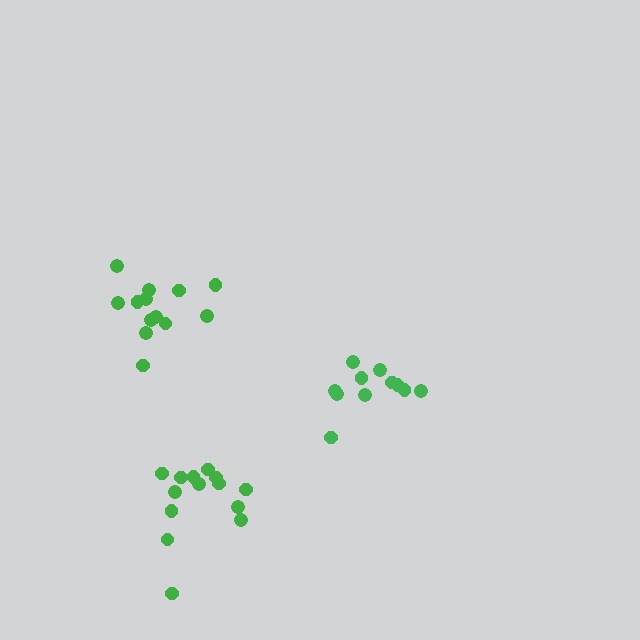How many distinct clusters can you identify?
There are 3 distinct clusters.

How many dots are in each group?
Group 1: 13 dots, Group 2: 11 dots, Group 3: 14 dots (38 total).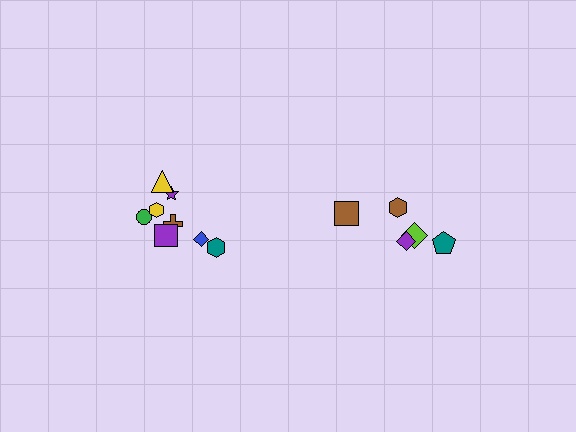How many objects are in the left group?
There are 8 objects.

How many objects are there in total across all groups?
There are 13 objects.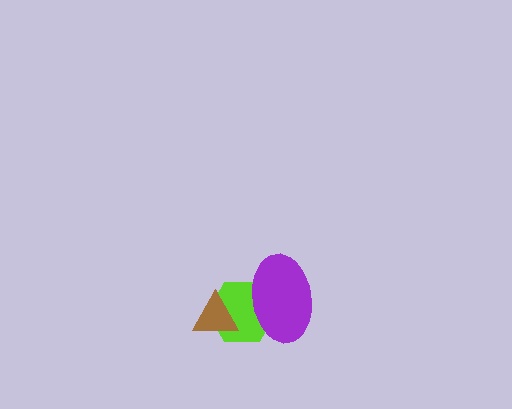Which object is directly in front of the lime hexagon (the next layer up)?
The brown triangle is directly in front of the lime hexagon.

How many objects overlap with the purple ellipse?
1 object overlaps with the purple ellipse.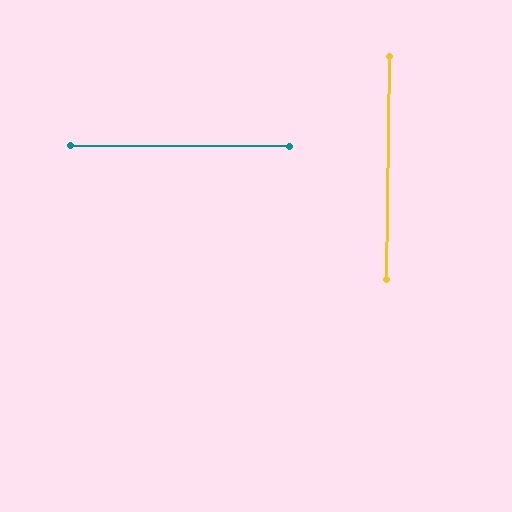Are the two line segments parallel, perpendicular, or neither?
Perpendicular — they meet at approximately 90°.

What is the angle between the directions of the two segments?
Approximately 90 degrees.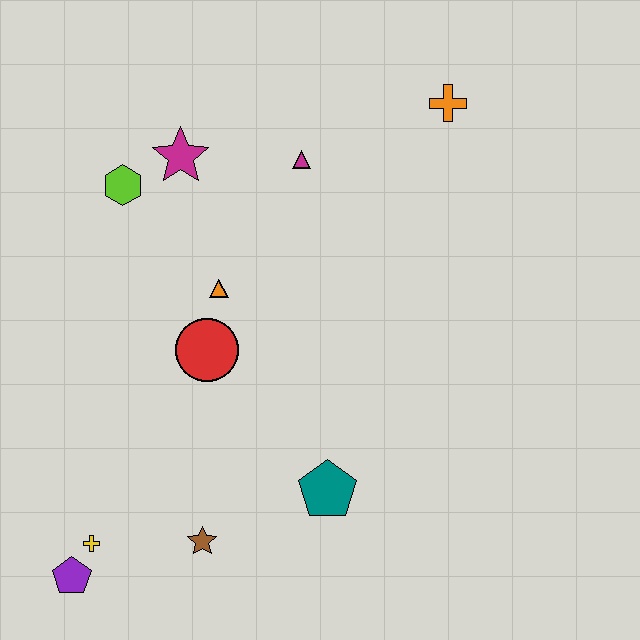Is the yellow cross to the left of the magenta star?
Yes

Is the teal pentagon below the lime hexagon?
Yes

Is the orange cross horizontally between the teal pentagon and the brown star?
No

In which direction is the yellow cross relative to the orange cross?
The yellow cross is below the orange cross.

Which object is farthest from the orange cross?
The purple pentagon is farthest from the orange cross.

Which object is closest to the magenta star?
The lime hexagon is closest to the magenta star.